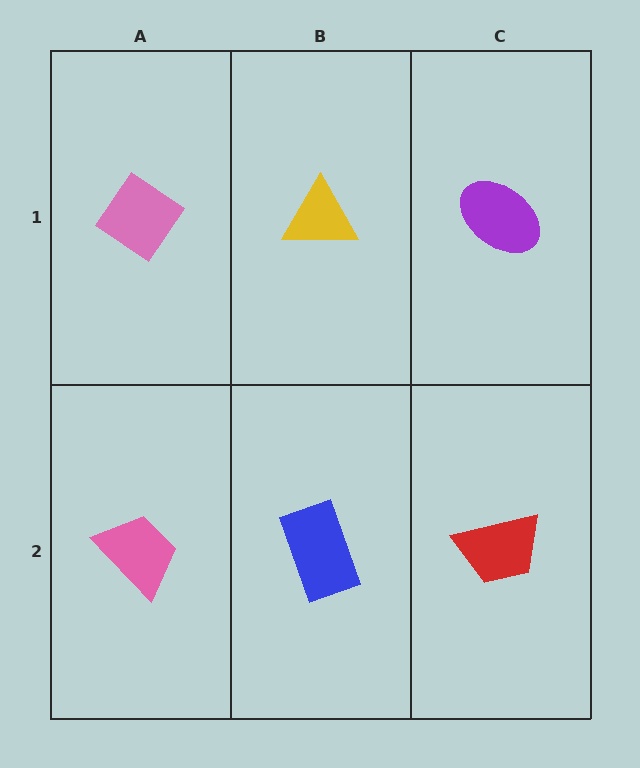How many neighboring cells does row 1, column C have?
2.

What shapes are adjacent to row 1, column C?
A red trapezoid (row 2, column C), a yellow triangle (row 1, column B).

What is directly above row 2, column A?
A pink diamond.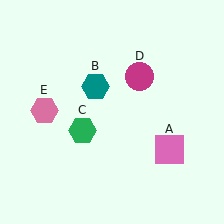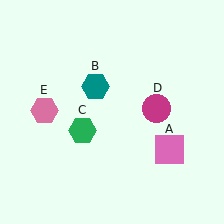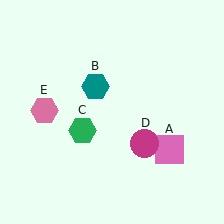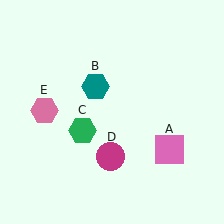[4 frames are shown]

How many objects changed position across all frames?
1 object changed position: magenta circle (object D).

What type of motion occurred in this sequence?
The magenta circle (object D) rotated clockwise around the center of the scene.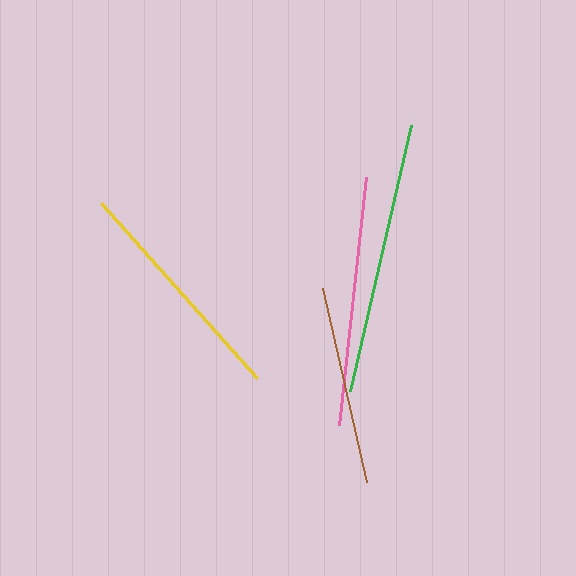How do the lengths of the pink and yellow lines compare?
The pink and yellow lines are approximately the same length.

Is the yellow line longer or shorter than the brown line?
The yellow line is longer than the brown line.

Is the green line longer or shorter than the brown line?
The green line is longer than the brown line.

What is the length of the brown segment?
The brown segment is approximately 199 pixels long.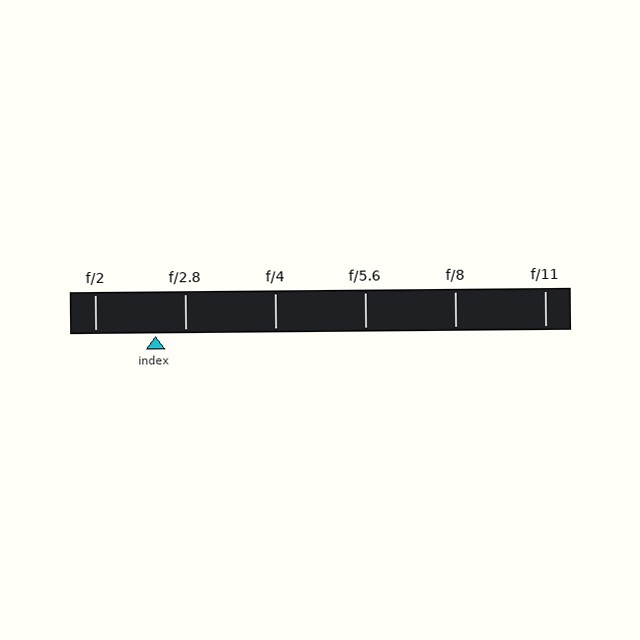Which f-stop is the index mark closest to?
The index mark is closest to f/2.8.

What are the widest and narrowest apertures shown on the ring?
The widest aperture shown is f/2 and the narrowest is f/11.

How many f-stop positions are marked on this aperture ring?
There are 6 f-stop positions marked.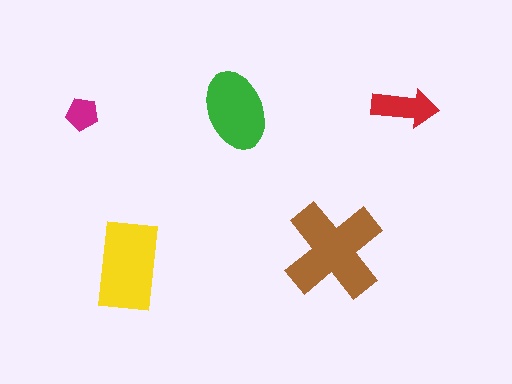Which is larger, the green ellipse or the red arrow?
The green ellipse.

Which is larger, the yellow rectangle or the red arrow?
The yellow rectangle.